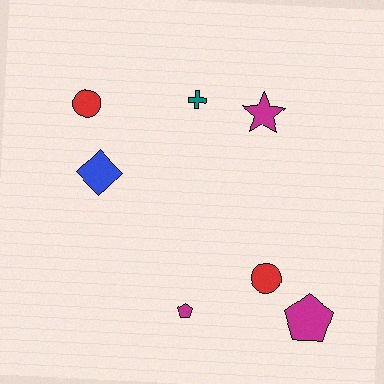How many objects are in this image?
There are 7 objects.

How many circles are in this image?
There are 2 circles.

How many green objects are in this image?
There are no green objects.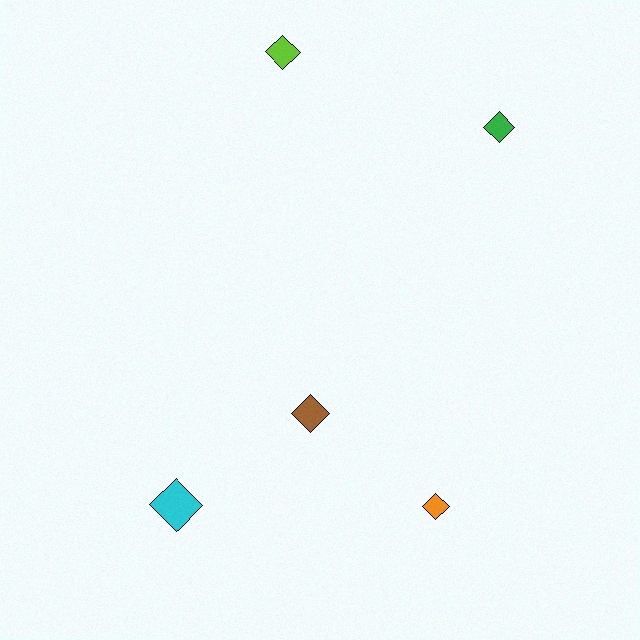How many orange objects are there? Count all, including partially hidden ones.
There is 1 orange object.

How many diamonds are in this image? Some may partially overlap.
There are 5 diamonds.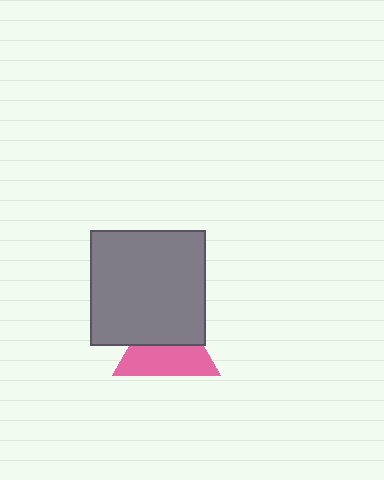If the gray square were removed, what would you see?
You would see the complete pink triangle.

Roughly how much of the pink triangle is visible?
About half of it is visible (roughly 53%).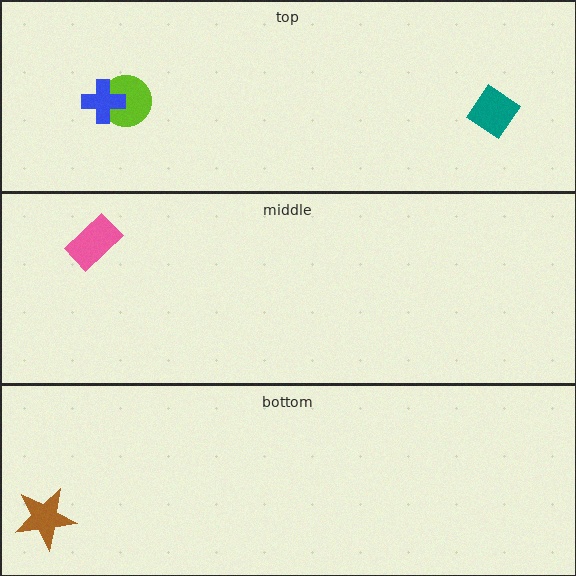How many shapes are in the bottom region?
1.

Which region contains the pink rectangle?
The middle region.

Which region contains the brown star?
The bottom region.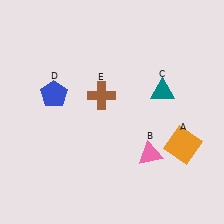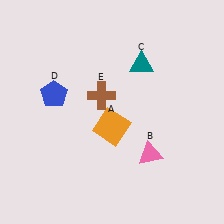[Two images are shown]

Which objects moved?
The objects that moved are: the orange square (A), the teal triangle (C).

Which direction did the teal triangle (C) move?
The teal triangle (C) moved up.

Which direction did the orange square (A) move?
The orange square (A) moved left.